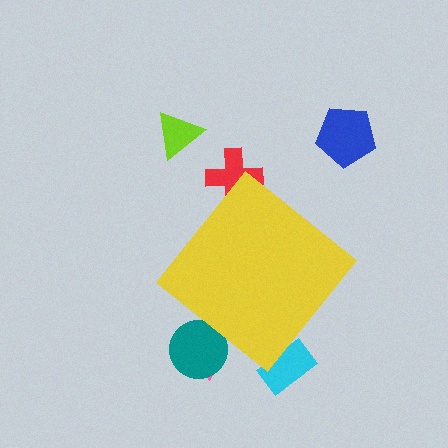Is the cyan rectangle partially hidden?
Yes, the cyan rectangle is partially hidden behind the yellow diamond.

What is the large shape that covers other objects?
A yellow diamond.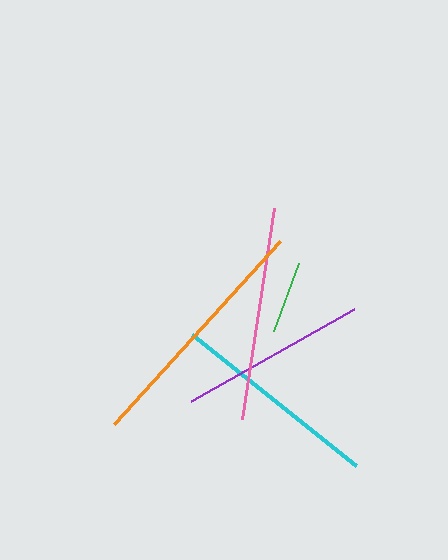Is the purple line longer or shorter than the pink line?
The pink line is longer than the purple line.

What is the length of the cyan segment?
The cyan segment is approximately 210 pixels long.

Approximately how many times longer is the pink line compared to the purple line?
The pink line is approximately 1.1 times the length of the purple line.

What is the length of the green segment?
The green segment is approximately 73 pixels long.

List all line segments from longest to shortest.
From longest to shortest: orange, pink, cyan, purple, green.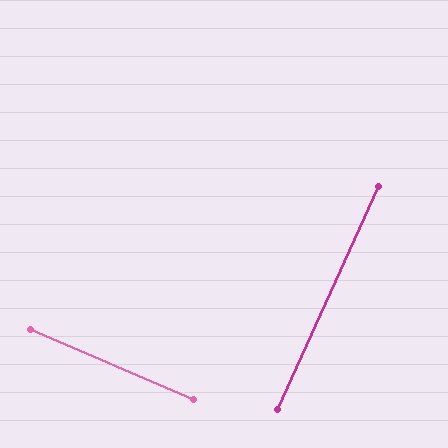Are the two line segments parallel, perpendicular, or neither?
Perpendicular — they meet at approximately 89°.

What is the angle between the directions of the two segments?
Approximately 89 degrees.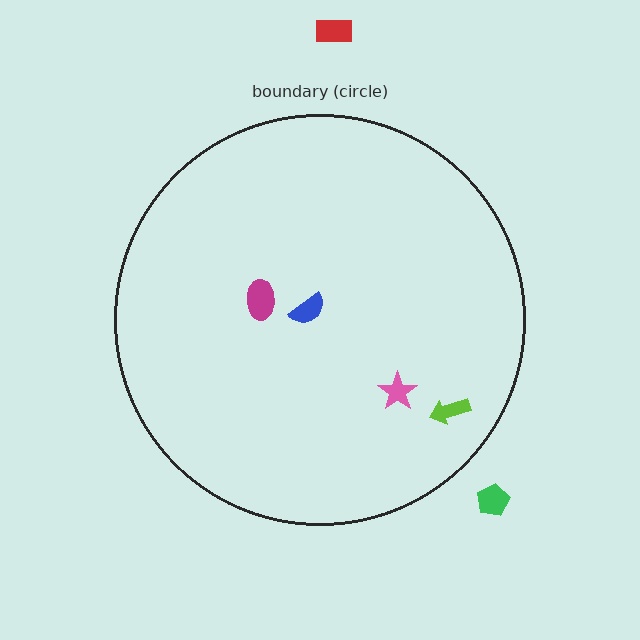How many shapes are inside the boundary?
4 inside, 2 outside.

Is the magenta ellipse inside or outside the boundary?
Inside.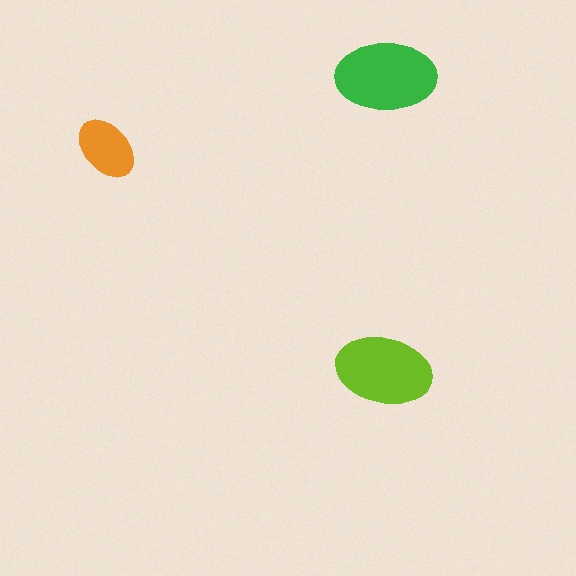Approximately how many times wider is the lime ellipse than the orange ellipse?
About 1.5 times wider.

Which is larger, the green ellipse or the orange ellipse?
The green one.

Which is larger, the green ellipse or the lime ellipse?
The green one.